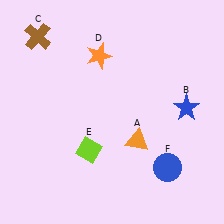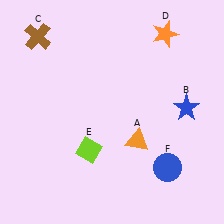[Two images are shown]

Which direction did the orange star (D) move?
The orange star (D) moved right.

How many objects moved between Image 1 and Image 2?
1 object moved between the two images.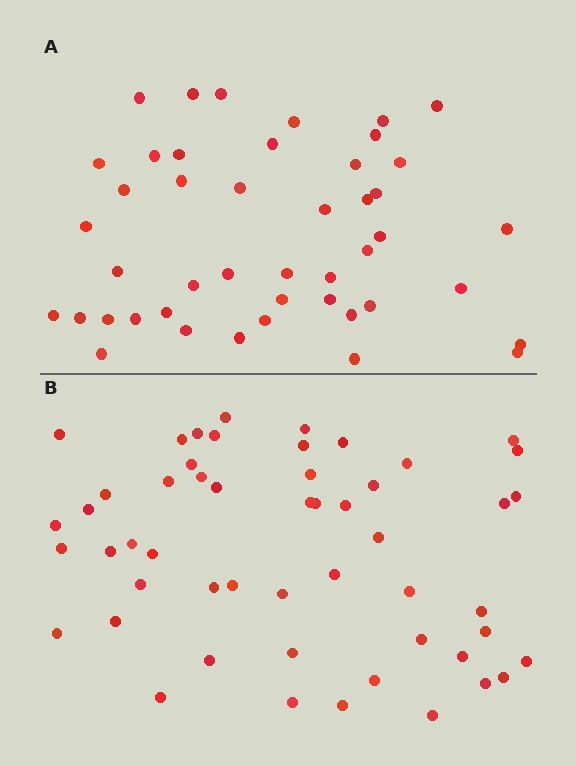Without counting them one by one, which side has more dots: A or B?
Region B (the bottom region) has more dots.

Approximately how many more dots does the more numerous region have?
Region B has roughly 8 or so more dots than region A.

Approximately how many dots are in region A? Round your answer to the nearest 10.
About 40 dots. (The exact count is 45, which rounds to 40.)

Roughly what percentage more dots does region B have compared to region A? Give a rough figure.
About 15% more.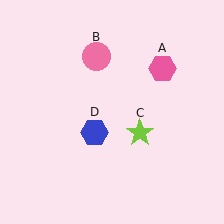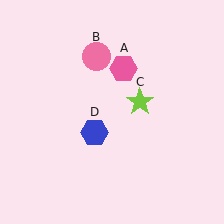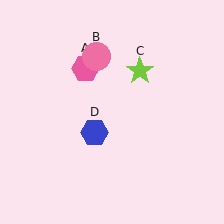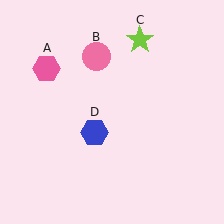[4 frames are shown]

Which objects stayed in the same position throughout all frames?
Pink circle (object B) and blue hexagon (object D) remained stationary.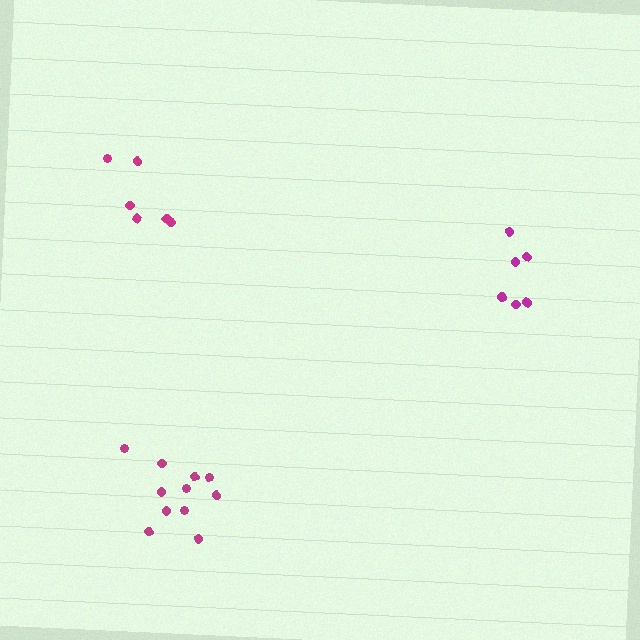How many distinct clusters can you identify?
There are 3 distinct clusters.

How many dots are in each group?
Group 1: 6 dots, Group 2: 11 dots, Group 3: 6 dots (23 total).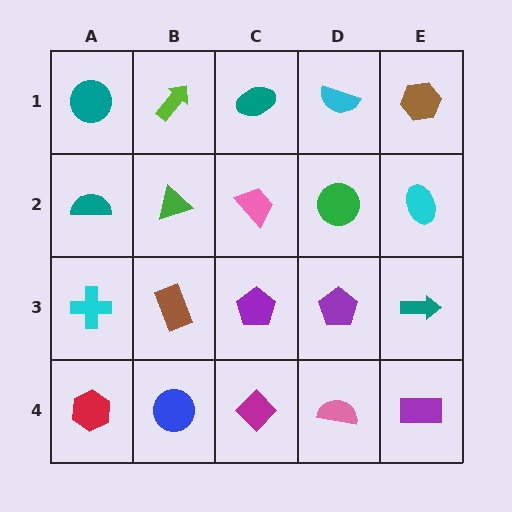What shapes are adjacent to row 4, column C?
A purple pentagon (row 3, column C), a blue circle (row 4, column B), a pink semicircle (row 4, column D).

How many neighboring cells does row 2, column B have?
4.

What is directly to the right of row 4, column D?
A purple rectangle.